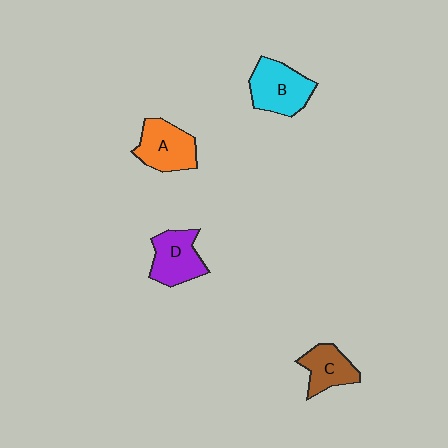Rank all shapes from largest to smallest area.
From largest to smallest: B (cyan), A (orange), D (purple), C (brown).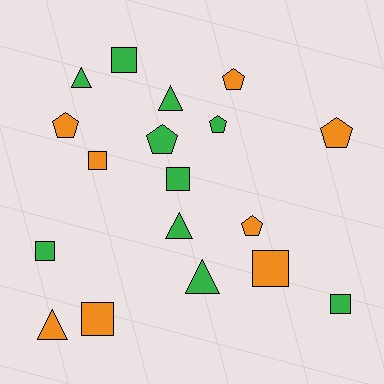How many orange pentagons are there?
There are 4 orange pentagons.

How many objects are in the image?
There are 18 objects.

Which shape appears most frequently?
Square, with 7 objects.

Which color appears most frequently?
Green, with 10 objects.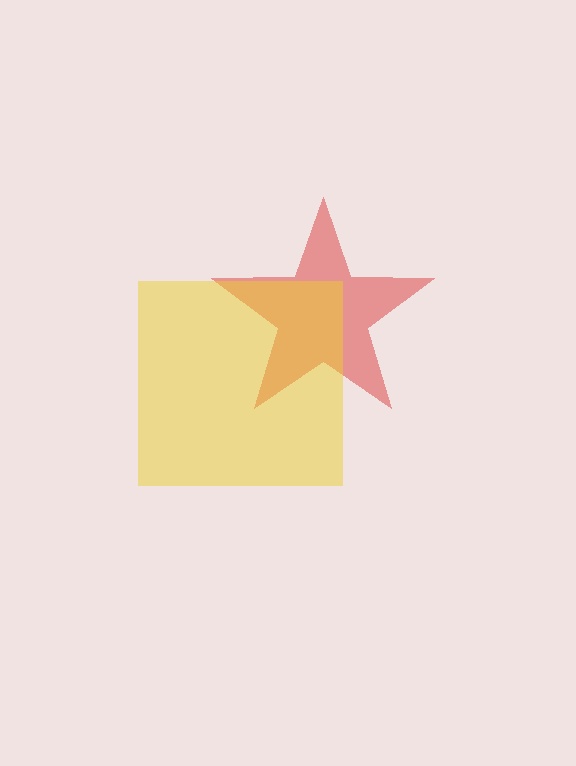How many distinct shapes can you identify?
There are 2 distinct shapes: a red star, a yellow square.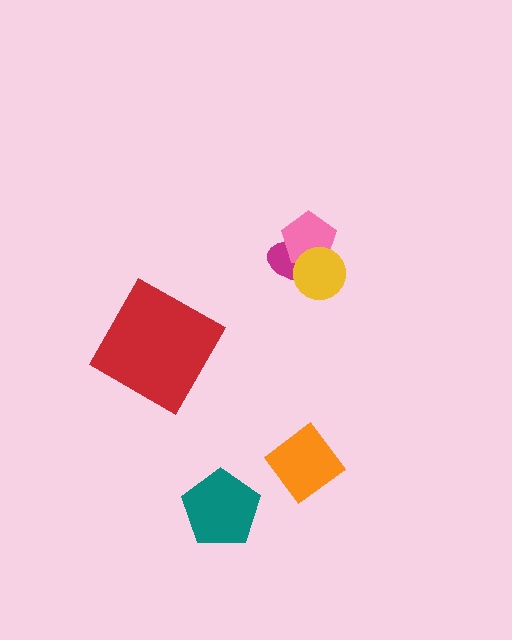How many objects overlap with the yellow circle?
2 objects overlap with the yellow circle.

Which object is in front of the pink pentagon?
The yellow circle is in front of the pink pentagon.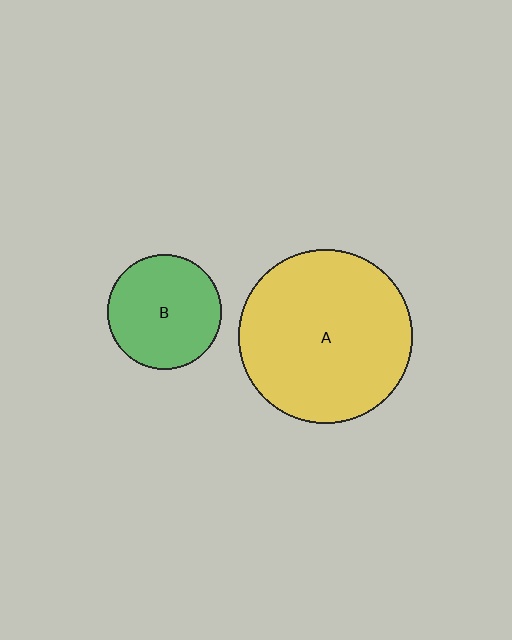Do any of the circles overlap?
No, none of the circles overlap.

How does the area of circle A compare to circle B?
Approximately 2.3 times.